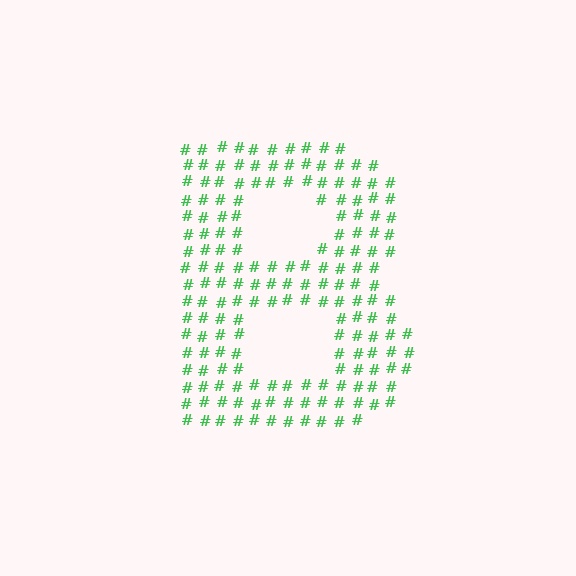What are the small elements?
The small elements are hash symbols.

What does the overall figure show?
The overall figure shows the letter B.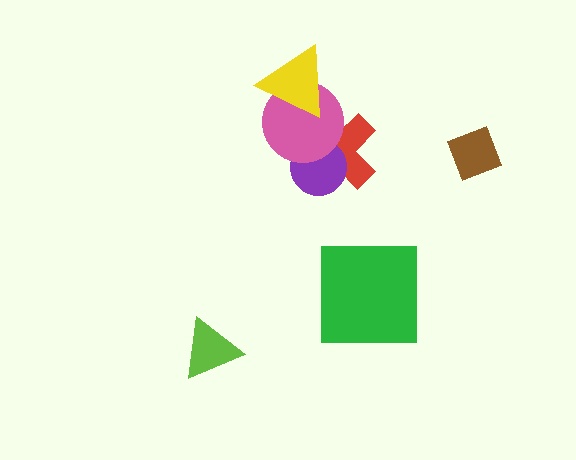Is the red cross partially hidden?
Yes, it is partially covered by another shape.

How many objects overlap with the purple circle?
2 objects overlap with the purple circle.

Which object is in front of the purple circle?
The pink circle is in front of the purple circle.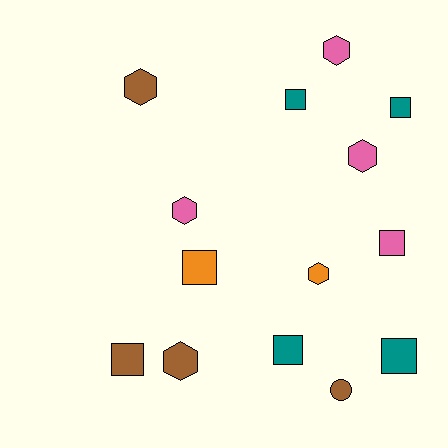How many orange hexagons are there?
There is 1 orange hexagon.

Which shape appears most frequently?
Square, with 7 objects.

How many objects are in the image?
There are 14 objects.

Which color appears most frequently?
Pink, with 4 objects.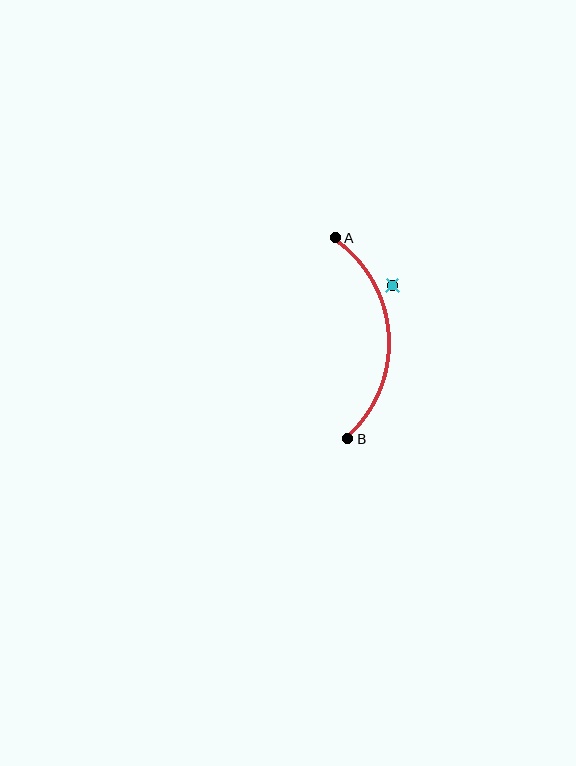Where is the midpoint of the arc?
The arc midpoint is the point on the curve farthest from the straight line joining A and B. It sits to the right of that line.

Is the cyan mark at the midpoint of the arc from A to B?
No — the cyan mark does not lie on the arc at all. It sits slightly outside the curve.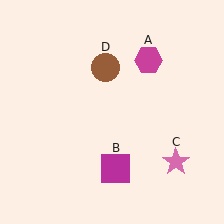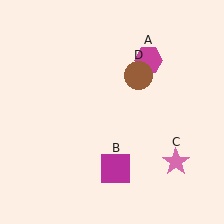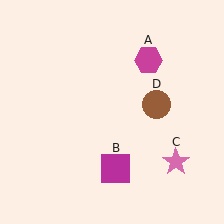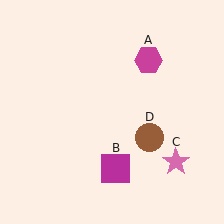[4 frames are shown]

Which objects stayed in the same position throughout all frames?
Magenta hexagon (object A) and magenta square (object B) and pink star (object C) remained stationary.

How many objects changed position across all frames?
1 object changed position: brown circle (object D).